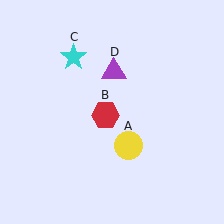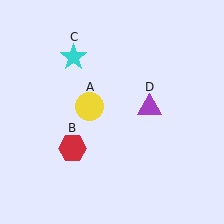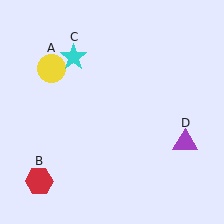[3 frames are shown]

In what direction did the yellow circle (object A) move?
The yellow circle (object A) moved up and to the left.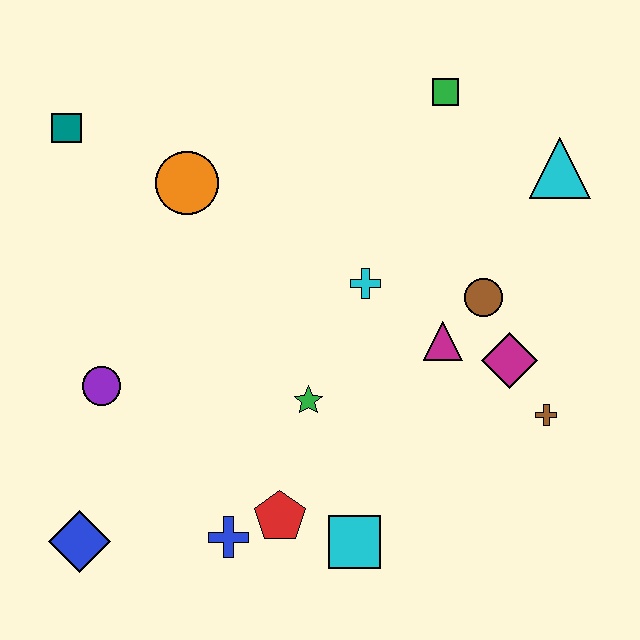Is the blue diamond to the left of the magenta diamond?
Yes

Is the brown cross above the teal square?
No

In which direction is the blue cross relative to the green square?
The blue cross is below the green square.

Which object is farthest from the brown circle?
The blue diamond is farthest from the brown circle.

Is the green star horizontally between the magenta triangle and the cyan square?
No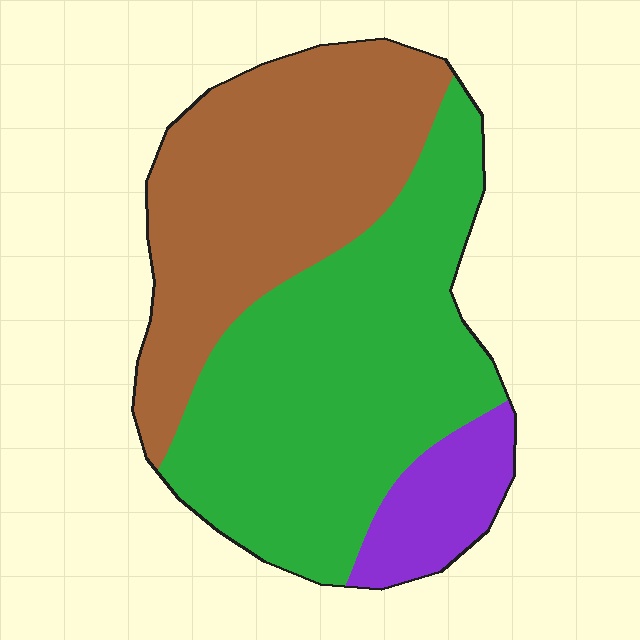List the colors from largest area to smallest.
From largest to smallest: green, brown, purple.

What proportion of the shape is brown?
Brown covers 39% of the shape.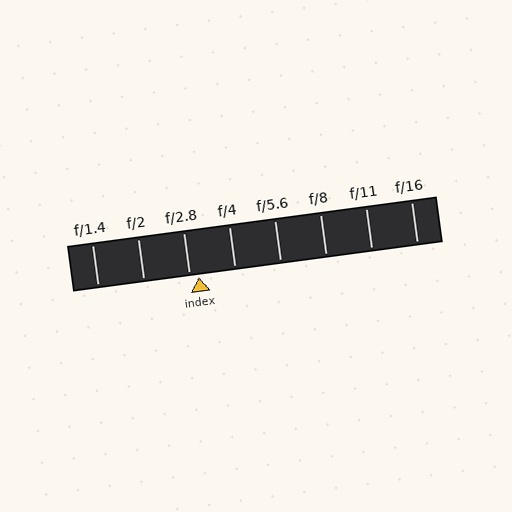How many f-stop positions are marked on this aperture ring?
There are 8 f-stop positions marked.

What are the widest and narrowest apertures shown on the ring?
The widest aperture shown is f/1.4 and the narrowest is f/16.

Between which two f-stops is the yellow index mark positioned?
The index mark is between f/2.8 and f/4.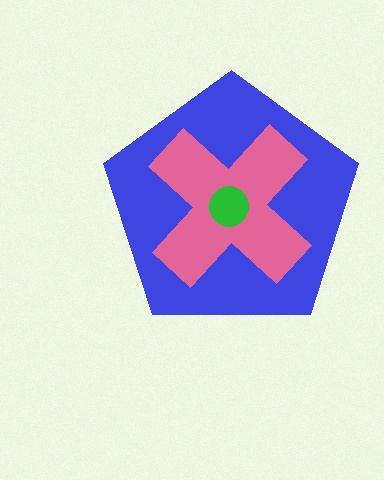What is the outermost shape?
The blue pentagon.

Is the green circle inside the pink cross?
Yes.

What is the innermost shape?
The green circle.